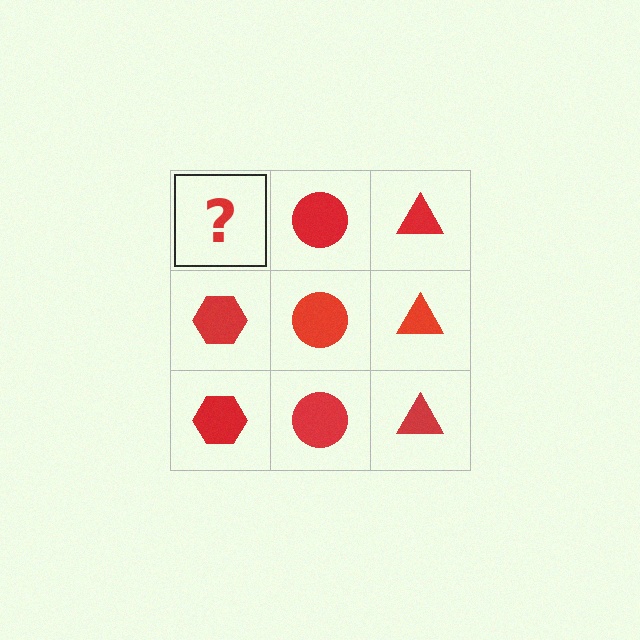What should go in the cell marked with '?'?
The missing cell should contain a red hexagon.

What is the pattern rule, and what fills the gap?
The rule is that each column has a consistent shape. The gap should be filled with a red hexagon.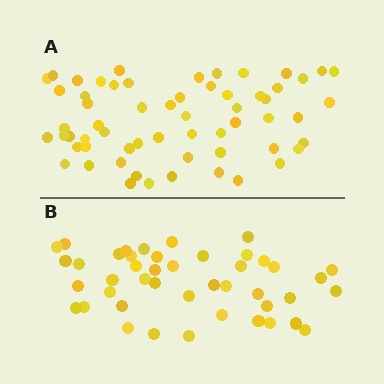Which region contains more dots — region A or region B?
Region A (the top region) has more dots.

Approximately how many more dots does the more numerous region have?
Region A has approximately 15 more dots than region B.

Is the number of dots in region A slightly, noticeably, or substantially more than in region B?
Region A has noticeably more, but not dramatically so. The ratio is roughly 1.4 to 1.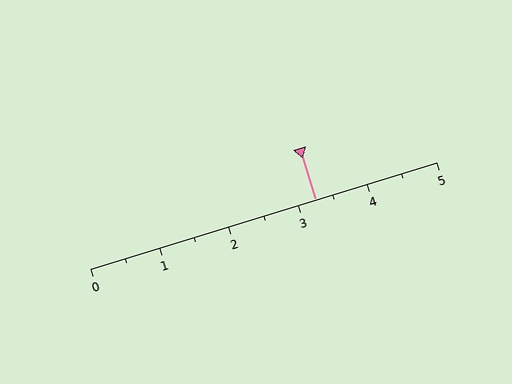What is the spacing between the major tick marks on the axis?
The major ticks are spaced 1 apart.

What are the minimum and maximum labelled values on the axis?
The axis runs from 0 to 5.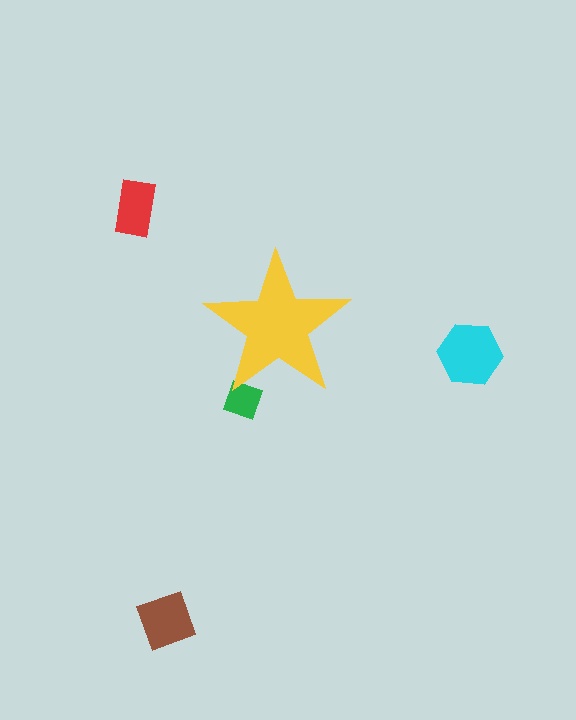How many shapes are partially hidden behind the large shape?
1 shape is partially hidden.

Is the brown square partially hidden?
No, the brown square is fully visible.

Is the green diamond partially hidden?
Yes, the green diamond is partially hidden behind the yellow star.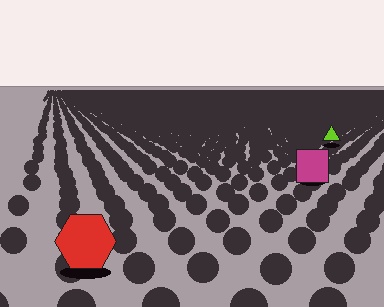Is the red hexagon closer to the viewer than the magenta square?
Yes. The red hexagon is closer — you can tell from the texture gradient: the ground texture is coarser near it.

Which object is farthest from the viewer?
The lime triangle is farthest from the viewer. It appears smaller and the ground texture around it is denser.